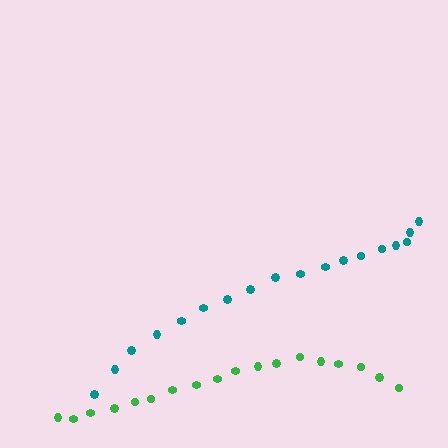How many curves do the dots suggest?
There are 2 distinct paths.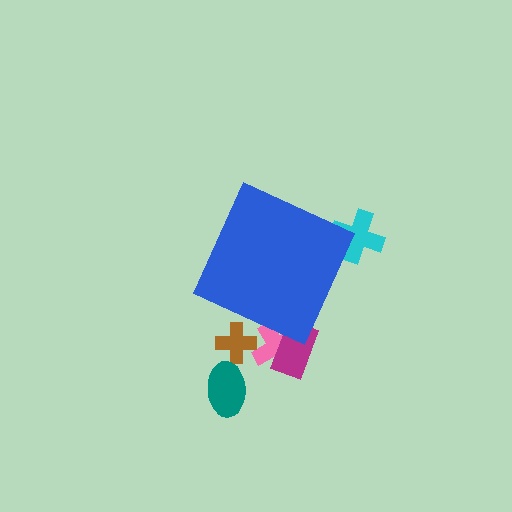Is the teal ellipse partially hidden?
No, the teal ellipse is fully visible.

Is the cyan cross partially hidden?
Yes, the cyan cross is partially hidden behind the blue diamond.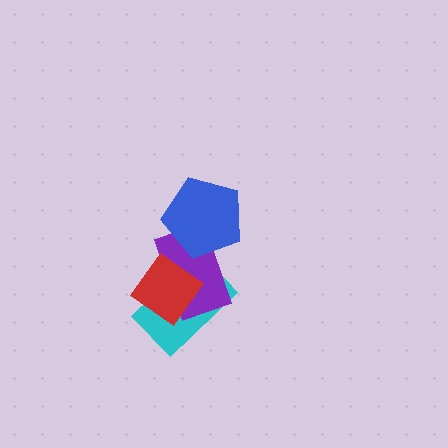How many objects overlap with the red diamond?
2 objects overlap with the red diamond.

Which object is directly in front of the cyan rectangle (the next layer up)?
The purple rectangle is directly in front of the cyan rectangle.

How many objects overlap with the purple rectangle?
3 objects overlap with the purple rectangle.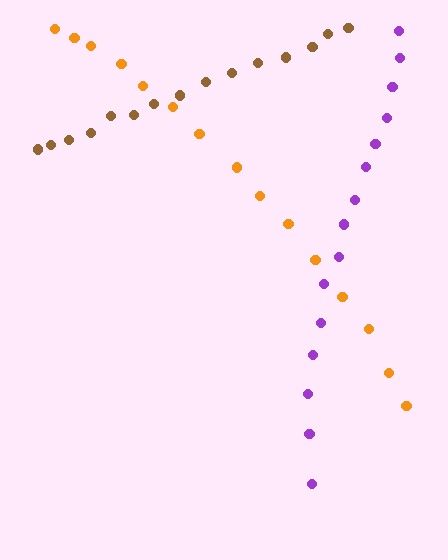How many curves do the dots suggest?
There are 3 distinct paths.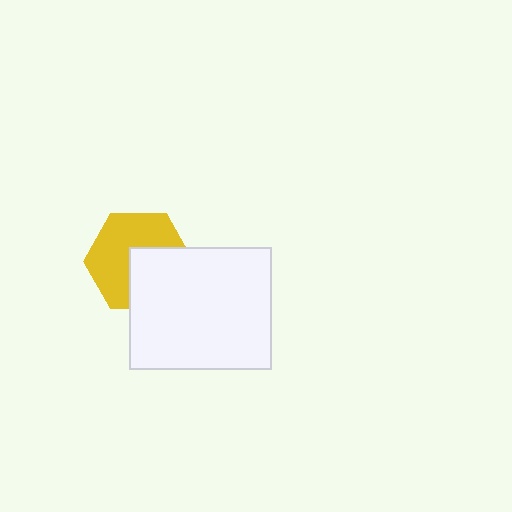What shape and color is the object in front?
The object in front is a white rectangle.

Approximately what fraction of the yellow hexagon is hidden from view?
Roughly 41% of the yellow hexagon is hidden behind the white rectangle.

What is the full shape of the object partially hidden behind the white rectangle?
The partially hidden object is a yellow hexagon.